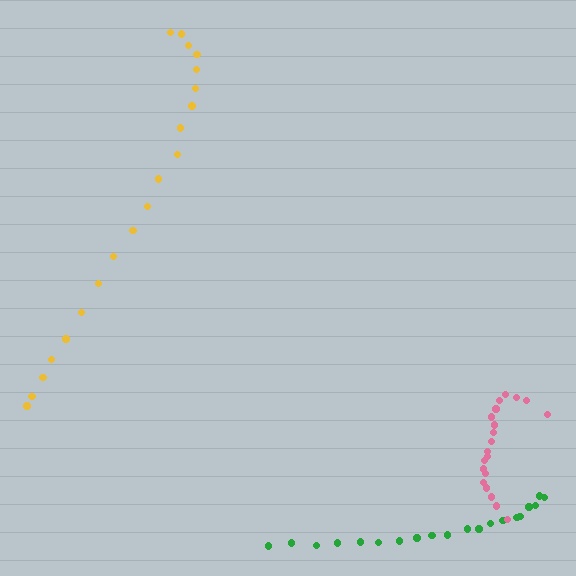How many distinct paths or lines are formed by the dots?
There are 3 distinct paths.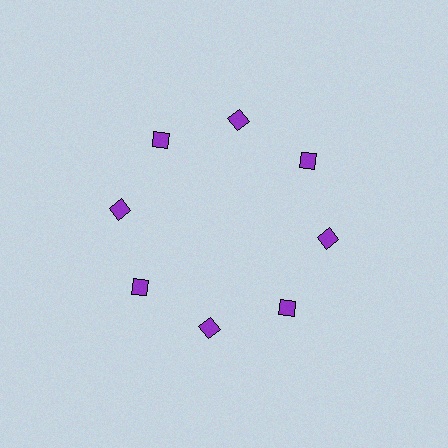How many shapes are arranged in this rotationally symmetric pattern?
There are 8 shapes, arranged in 8 groups of 1.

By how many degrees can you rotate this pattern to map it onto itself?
The pattern maps onto itself every 45 degrees of rotation.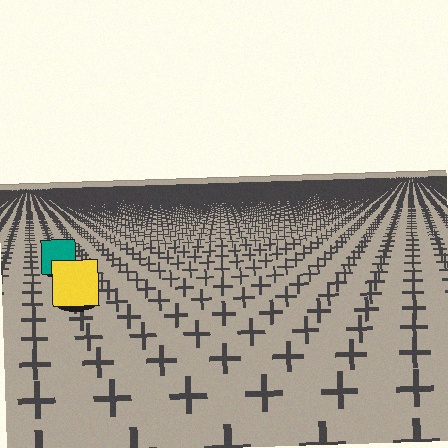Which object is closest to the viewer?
The yellow square is closest. The texture marks near it are larger and more spread out.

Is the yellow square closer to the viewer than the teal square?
Yes. The yellow square is closer — you can tell from the texture gradient: the ground texture is coarser near it.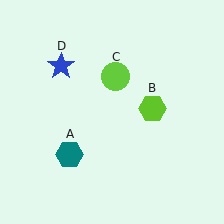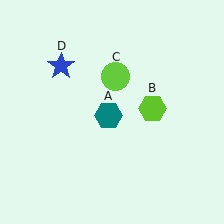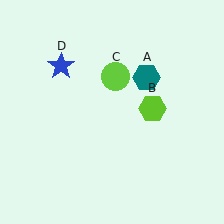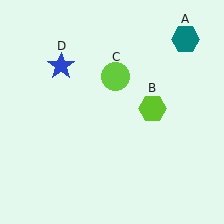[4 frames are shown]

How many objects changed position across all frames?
1 object changed position: teal hexagon (object A).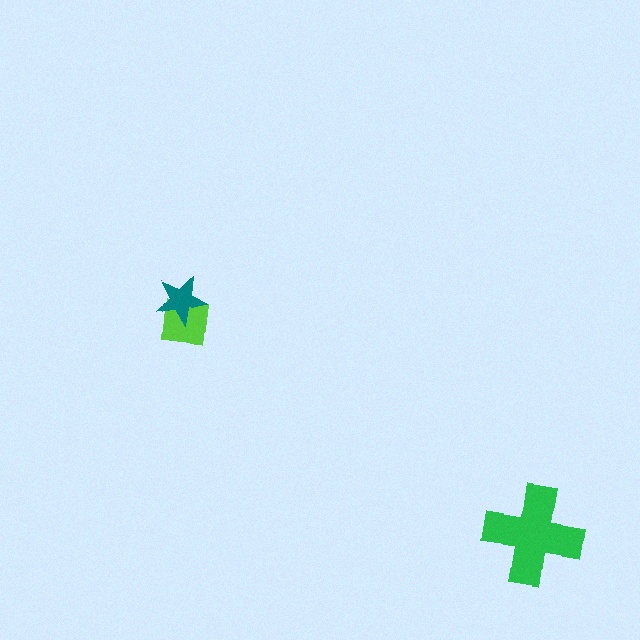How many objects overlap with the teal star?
1 object overlaps with the teal star.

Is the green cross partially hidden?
No, no other shape covers it.